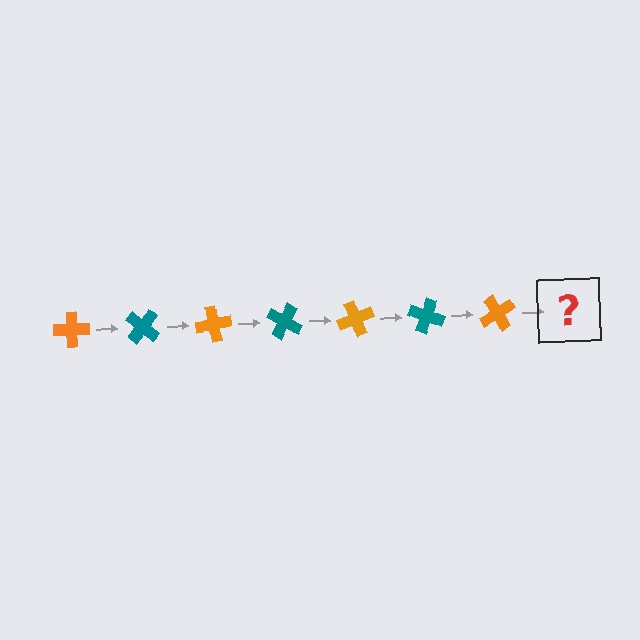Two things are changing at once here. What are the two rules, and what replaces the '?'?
The two rules are that it rotates 40 degrees each step and the color cycles through orange and teal. The '?' should be a teal cross, rotated 280 degrees from the start.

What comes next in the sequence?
The next element should be a teal cross, rotated 280 degrees from the start.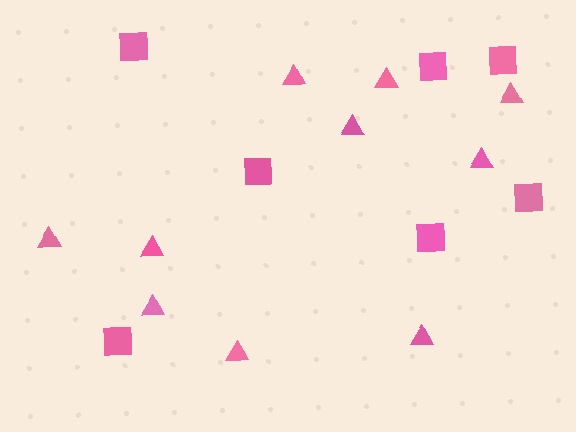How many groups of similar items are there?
There are 2 groups: one group of triangles (10) and one group of squares (7).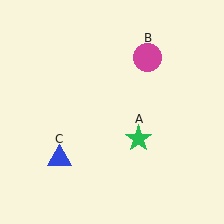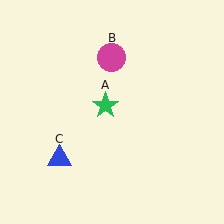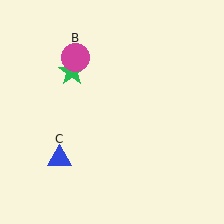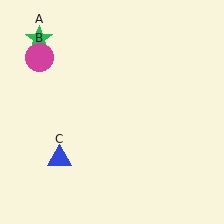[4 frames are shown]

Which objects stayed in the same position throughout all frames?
Blue triangle (object C) remained stationary.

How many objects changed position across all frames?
2 objects changed position: green star (object A), magenta circle (object B).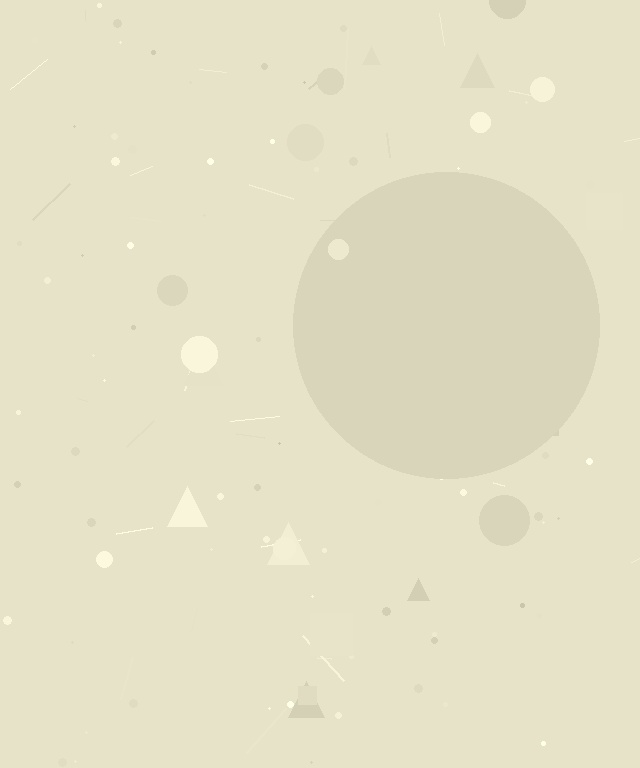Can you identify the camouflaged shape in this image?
The camouflaged shape is a circle.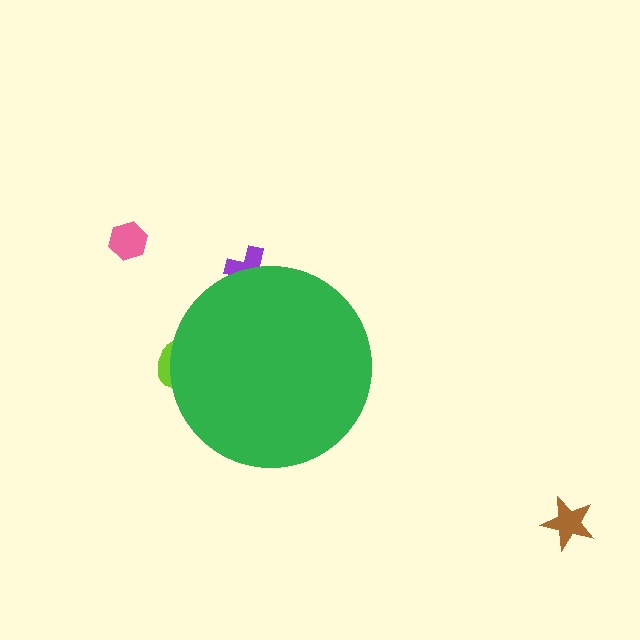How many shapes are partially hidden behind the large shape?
2 shapes are partially hidden.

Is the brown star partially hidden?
No, the brown star is fully visible.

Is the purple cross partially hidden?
Yes, the purple cross is partially hidden behind the green circle.